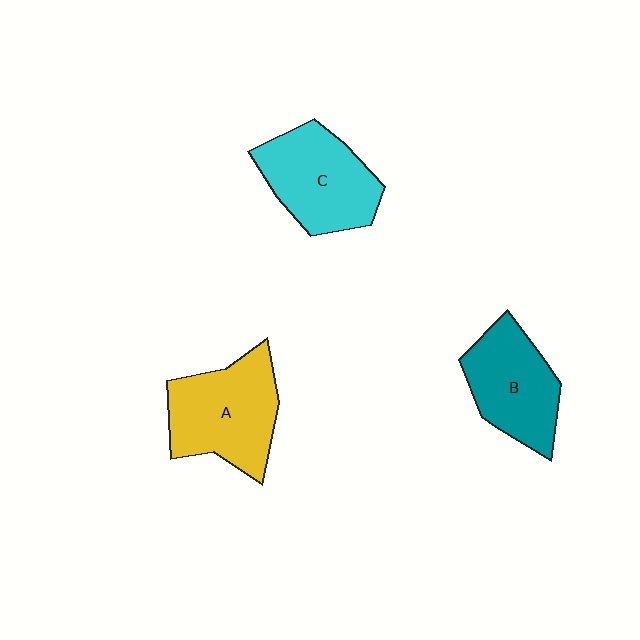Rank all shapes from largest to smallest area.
From largest to smallest: A (yellow), C (cyan), B (teal).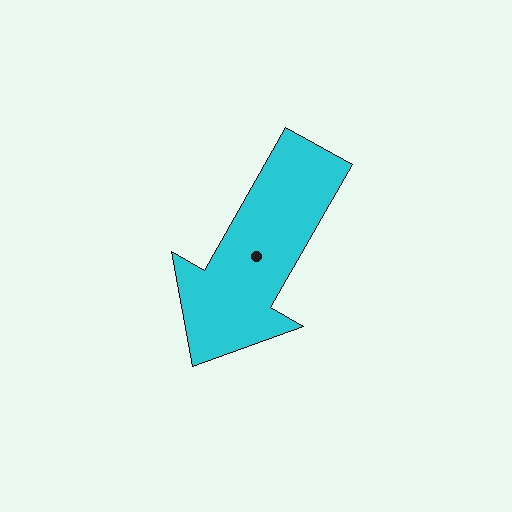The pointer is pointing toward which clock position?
Roughly 7 o'clock.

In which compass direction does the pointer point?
Southwest.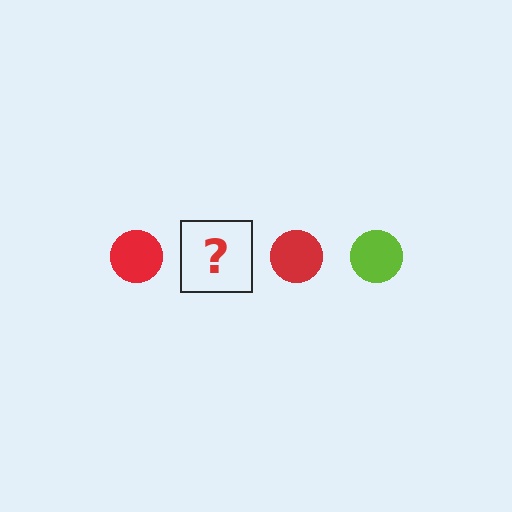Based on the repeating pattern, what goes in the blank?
The blank should be a lime circle.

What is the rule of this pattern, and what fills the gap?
The rule is that the pattern cycles through red, lime circles. The gap should be filled with a lime circle.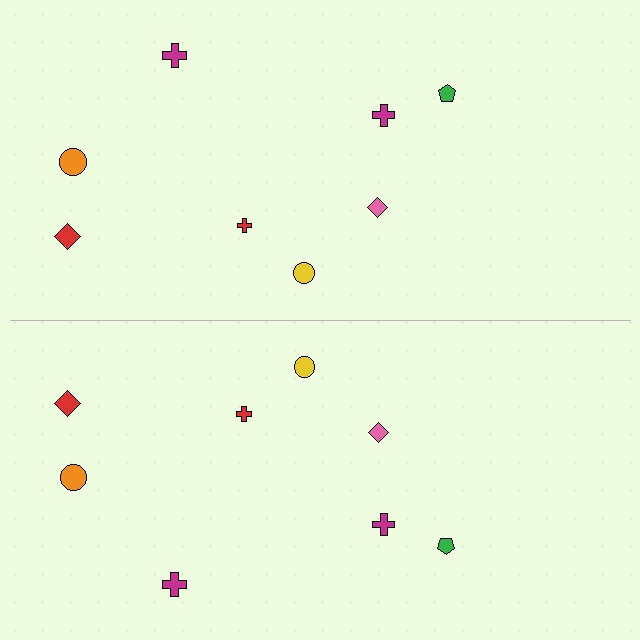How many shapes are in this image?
There are 16 shapes in this image.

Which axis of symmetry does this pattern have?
The pattern has a horizontal axis of symmetry running through the center of the image.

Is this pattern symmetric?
Yes, this pattern has bilateral (reflection) symmetry.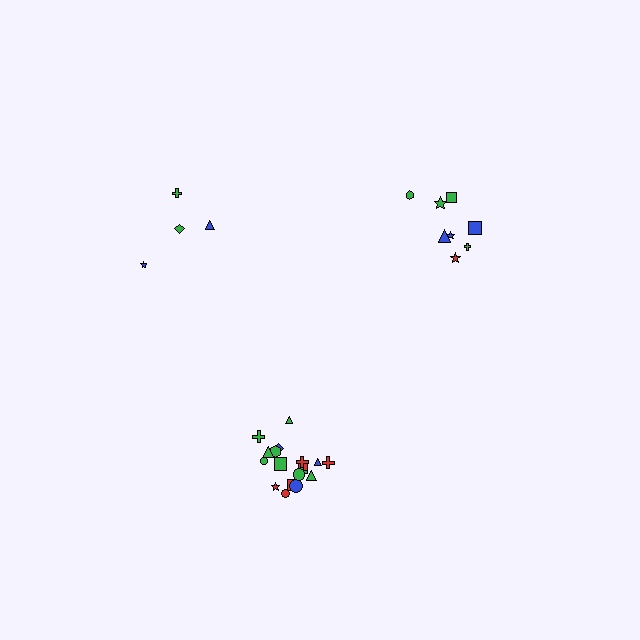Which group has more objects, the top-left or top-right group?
The top-right group.